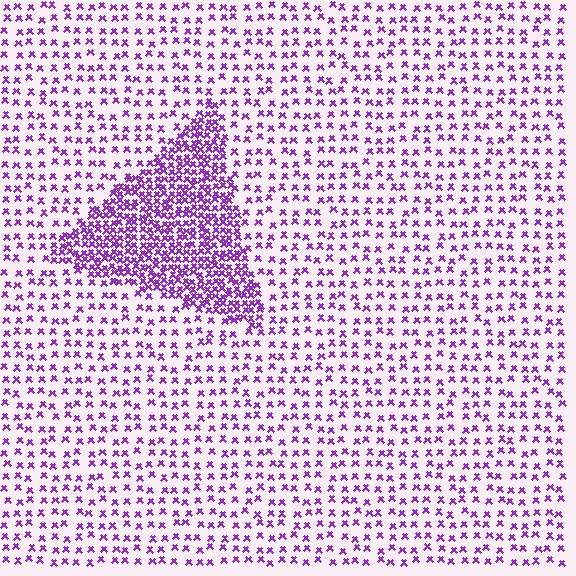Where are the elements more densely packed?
The elements are more densely packed inside the triangle boundary.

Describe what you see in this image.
The image contains small purple elements arranged at two different densities. A triangle-shaped region is visible where the elements are more densely packed than the surrounding area.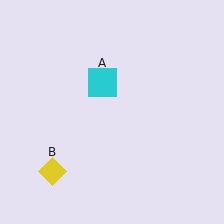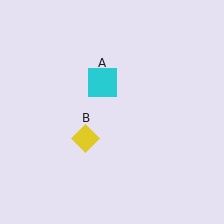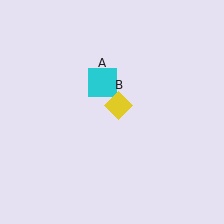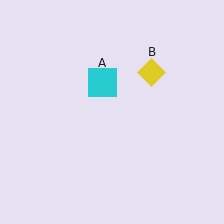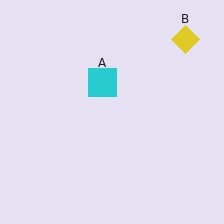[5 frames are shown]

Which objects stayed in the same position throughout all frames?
Cyan square (object A) remained stationary.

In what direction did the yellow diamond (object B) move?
The yellow diamond (object B) moved up and to the right.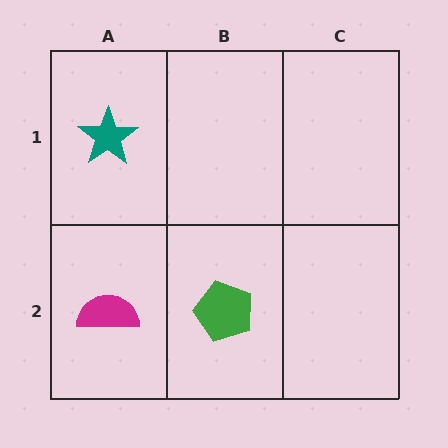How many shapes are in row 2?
2 shapes.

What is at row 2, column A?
A magenta semicircle.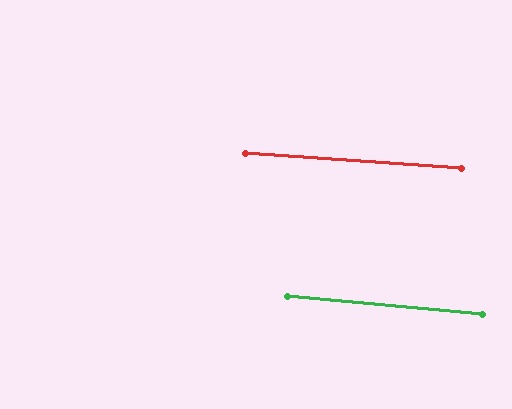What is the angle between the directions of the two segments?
Approximately 1 degree.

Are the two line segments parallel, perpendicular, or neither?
Parallel — their directions differ by only 1.2°.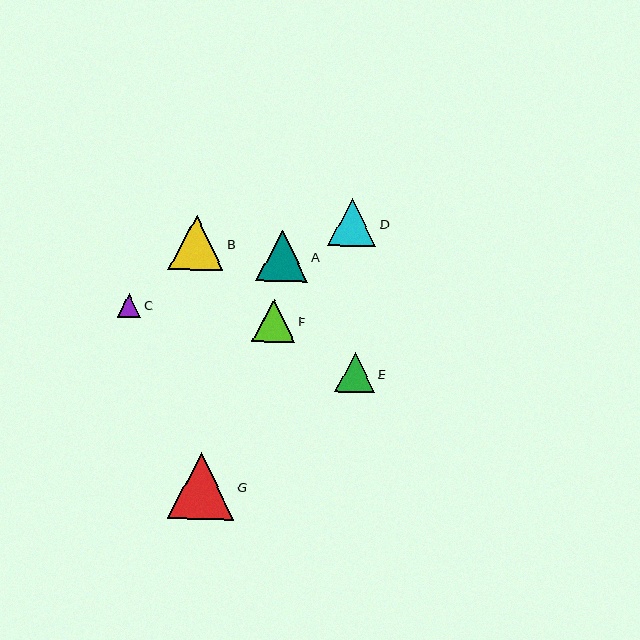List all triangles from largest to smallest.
From largest to smallest: G, B, A, D, F, E, C.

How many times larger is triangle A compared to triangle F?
Triangle A is approximately 1.2 times the size of triangle F.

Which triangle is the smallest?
Triangle C is the smallest with a size of approximately 24 pixels.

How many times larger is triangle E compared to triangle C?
Triangle E is approximately 1.7 times the size of triangle C.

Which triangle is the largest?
Triangle G is the largest with a size of approximately 67 pixels.